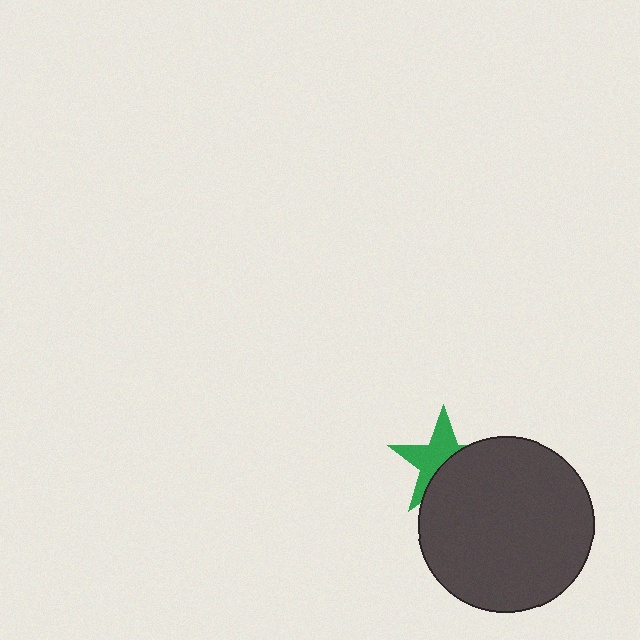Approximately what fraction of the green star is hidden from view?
Roughly 47% of the green star is hidden behind the dark gray circle.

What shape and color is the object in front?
The object in front is a dark gray circle.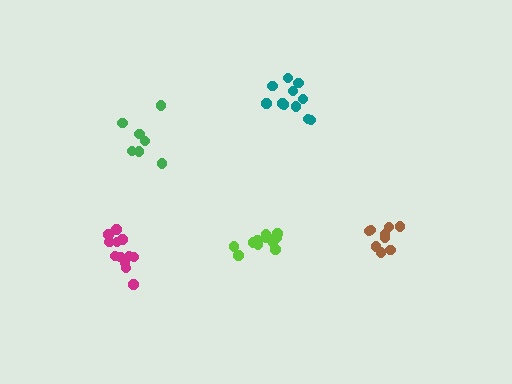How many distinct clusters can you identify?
There are 5 distinct clusters.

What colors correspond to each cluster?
The clusters are colored: brown, teal, green, magenta, lime.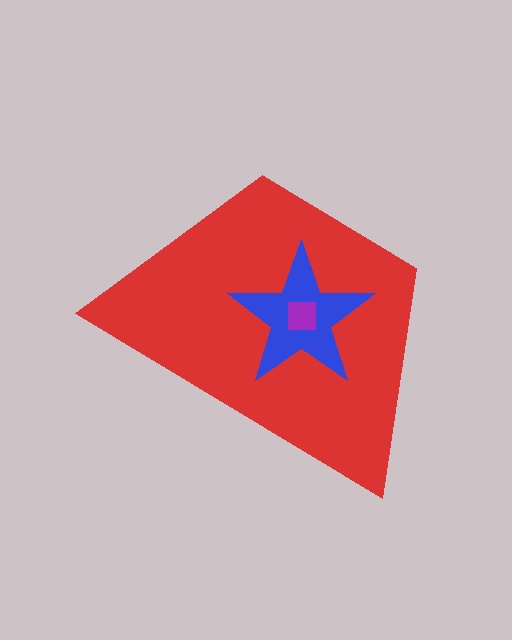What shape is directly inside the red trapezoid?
The blue star.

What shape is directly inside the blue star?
The purple square.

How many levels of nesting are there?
3.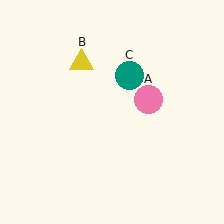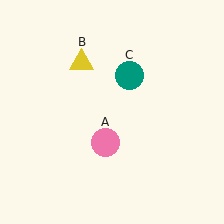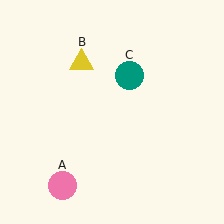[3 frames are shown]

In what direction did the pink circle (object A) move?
The pink circle (object A) moved down and to the left.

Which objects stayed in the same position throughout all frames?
Yellow triangle (object B) and teal circle (object C) remained stationary.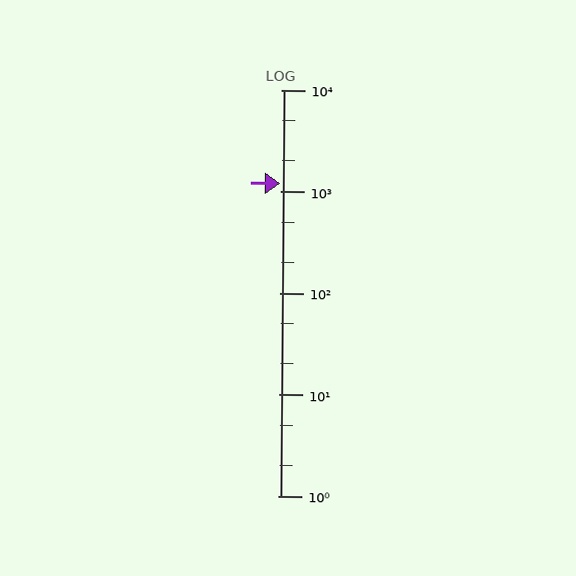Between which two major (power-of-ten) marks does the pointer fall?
The pointer is between 1000 and 10000.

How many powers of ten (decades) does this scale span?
The scale spans 4 decades, from 1 to 10000.